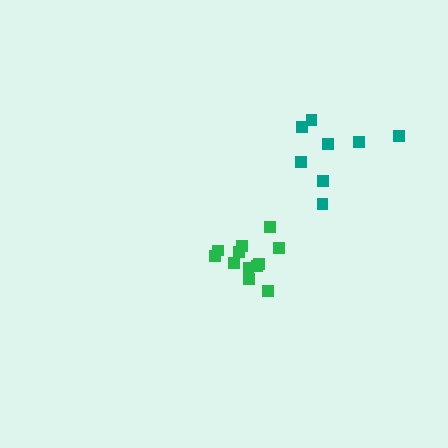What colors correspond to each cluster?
The clusters are colored: green, teal.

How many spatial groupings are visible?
There are 2 spatial groupings.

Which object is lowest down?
The green cluster is bottommost.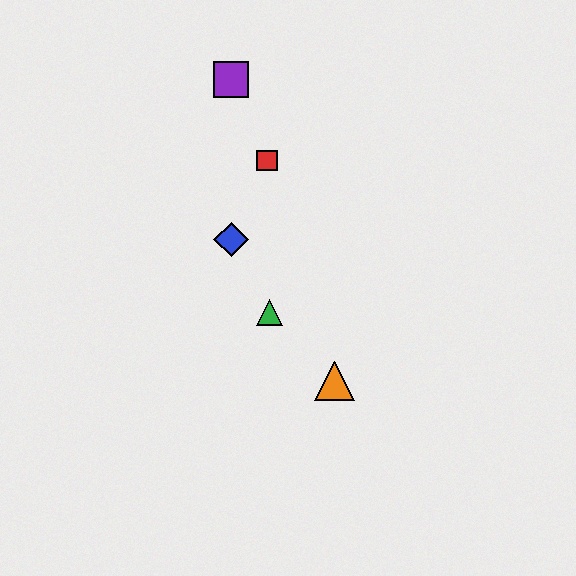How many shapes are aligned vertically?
3 shapes (the blue diamond, the yellow triangle, the purple square) are aligned vertically.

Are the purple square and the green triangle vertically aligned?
No, the purple square is at x≈231 and the green triangle is at x≈270.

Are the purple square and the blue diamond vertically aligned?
Yes, both are at x≈231.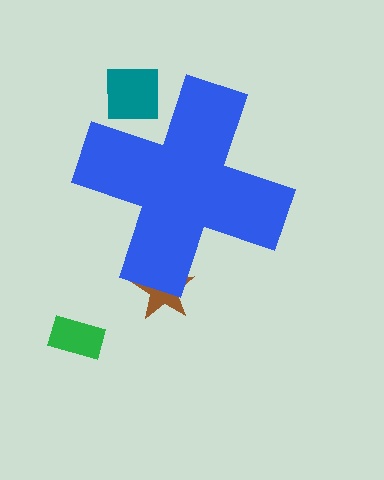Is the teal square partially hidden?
Yes, the teal square is partially hidden behind the blue cross.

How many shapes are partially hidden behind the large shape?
2 shapes are partially hidden.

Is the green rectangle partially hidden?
No, the green rectangle is fully visible.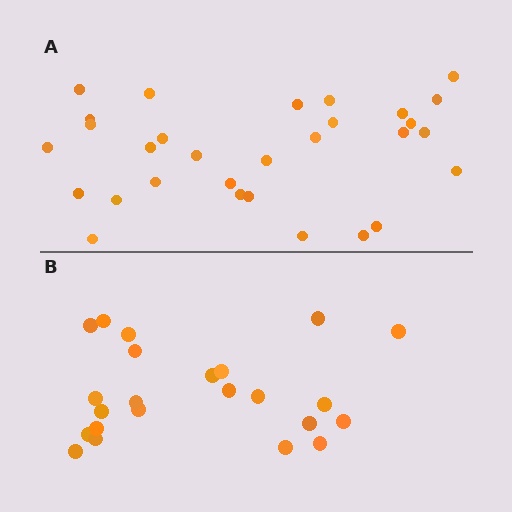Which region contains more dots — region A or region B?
Region A (the top region) has more dots.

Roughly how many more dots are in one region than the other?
Region A has roughly 8 or so more dots than region B.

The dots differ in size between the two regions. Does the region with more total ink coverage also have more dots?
No. Region B has more total ink coverage because its dots are larger, but region A actually contains more individual dots. Total area can be misleading — the number of items is what matters here.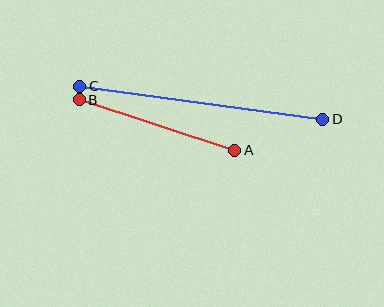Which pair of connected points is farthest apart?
Points C and D are farthest apart.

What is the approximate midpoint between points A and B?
The midpoint is at approximately (157, 125) pixels.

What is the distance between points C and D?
The distance is approximately 245 pixels.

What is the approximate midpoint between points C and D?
The midpoint is at approximately (201, 103) pixels.